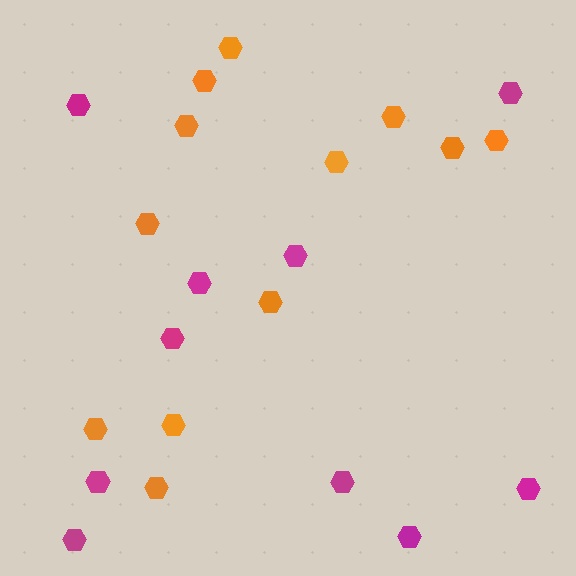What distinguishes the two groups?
There are 2 groups: one group of magenta hexagons (10) and one group of orange hexagons (12).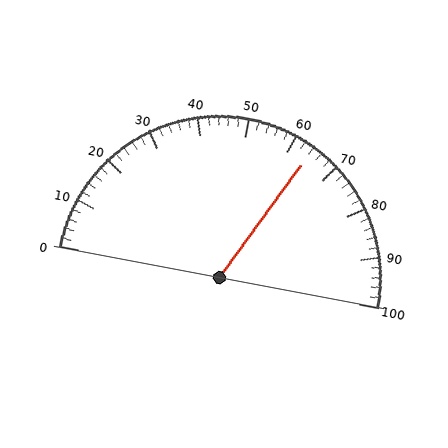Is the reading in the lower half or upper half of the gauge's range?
The reading is in the upper half of the range (0 to 100).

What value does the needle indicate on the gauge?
The needle indicates approximately 64.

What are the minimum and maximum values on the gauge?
The gauge ranges from 0 to 100.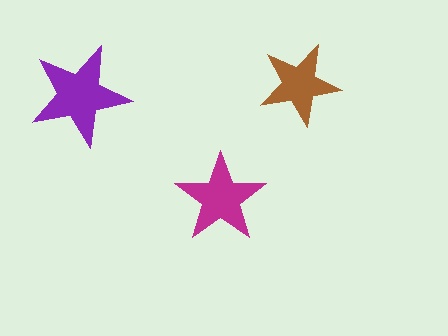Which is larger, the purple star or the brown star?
The purple one.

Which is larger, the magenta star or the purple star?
The purple one.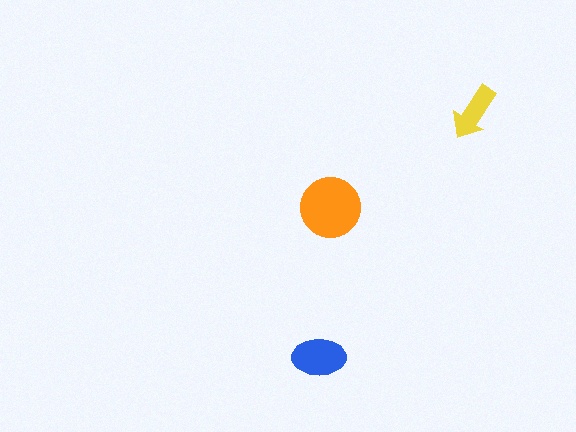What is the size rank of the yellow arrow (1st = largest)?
3rd.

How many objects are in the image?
There are 3 objects in the image.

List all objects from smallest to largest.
The yellow arrow, the blue ellipse, the orange circle.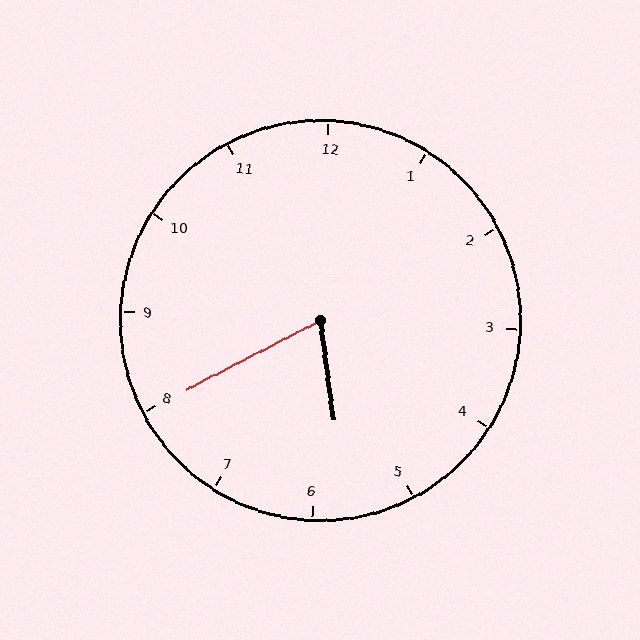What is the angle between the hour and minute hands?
Approximately 70 degrees.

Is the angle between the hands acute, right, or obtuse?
It is acute.